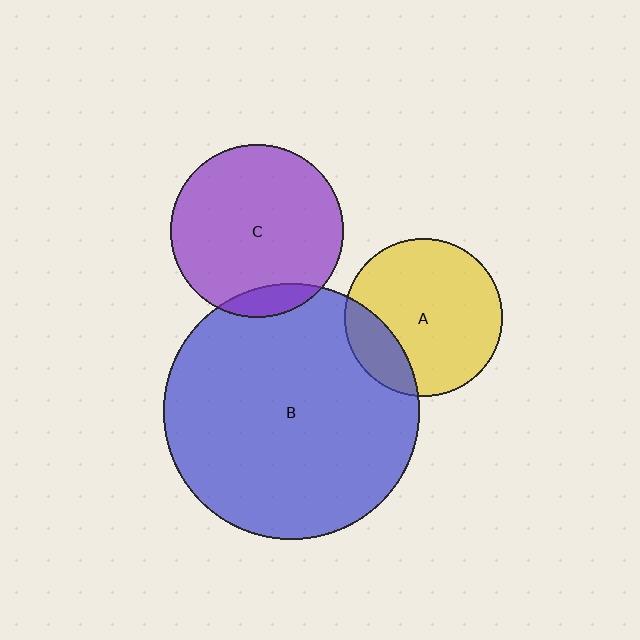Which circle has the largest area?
Circle B (blue).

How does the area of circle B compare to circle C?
Approximately 2.2 times.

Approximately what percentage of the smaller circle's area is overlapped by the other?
Approximately 10%.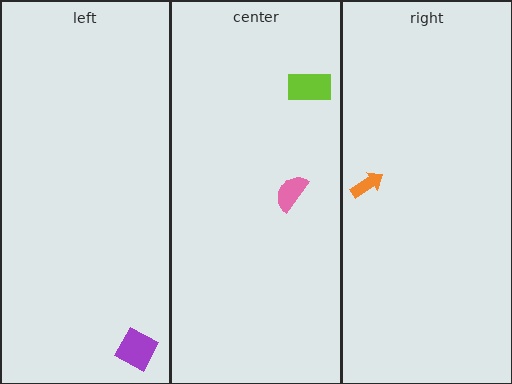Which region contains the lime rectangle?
The center region.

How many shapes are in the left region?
1.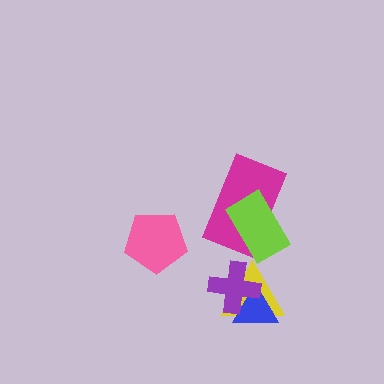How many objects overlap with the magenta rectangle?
1 object overlaps with the magenta rectangle.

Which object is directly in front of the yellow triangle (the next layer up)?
The blue triangle is directly in front of the yellow triangle.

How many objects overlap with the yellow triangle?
2 objects overlap with the yellow triangle.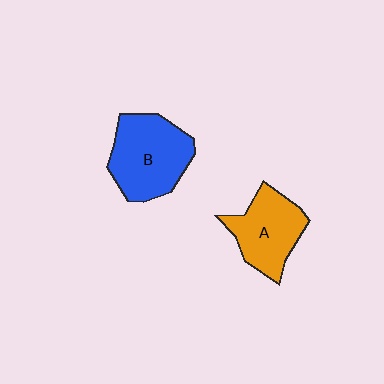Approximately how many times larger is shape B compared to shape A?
Approximately 1.2 times.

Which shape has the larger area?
Shape B (blue).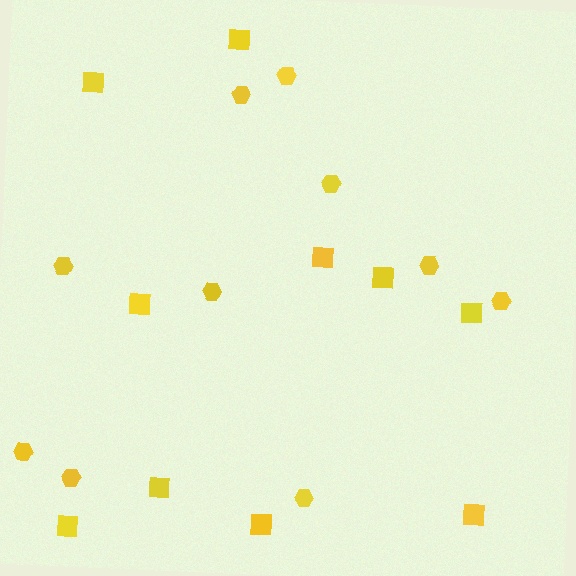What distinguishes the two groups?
There are 2 groups: one group of squares (10) and one group of hexagons (10).